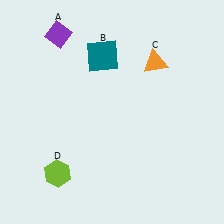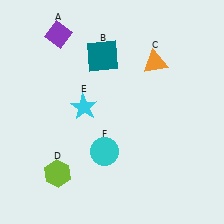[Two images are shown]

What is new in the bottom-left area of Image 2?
A cyan circle (F) was added in the bottom-left area of Image 2.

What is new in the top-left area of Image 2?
A cyan star (E) was added in the top-left area of Image 2.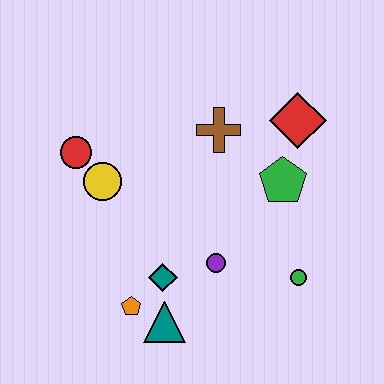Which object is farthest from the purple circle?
The red circle is farthest from the purple circle.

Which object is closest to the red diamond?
The green pentagon is closest to the red diamond.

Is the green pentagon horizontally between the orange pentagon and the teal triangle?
No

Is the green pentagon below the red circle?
Yes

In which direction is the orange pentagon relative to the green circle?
The orange pentagon is to the left of the green circle.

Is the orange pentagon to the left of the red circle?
No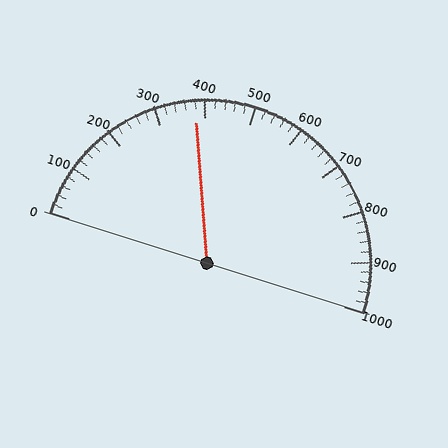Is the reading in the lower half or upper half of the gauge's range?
The reading is in the lower half of the range (0 to 1000).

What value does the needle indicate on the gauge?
The needle indicates approximately 380.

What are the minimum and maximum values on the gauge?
The gauge ranges from 0 to 1000.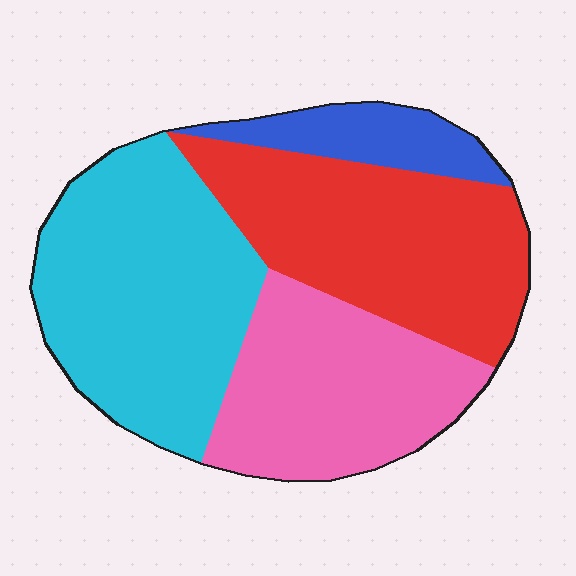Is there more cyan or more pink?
Cyan.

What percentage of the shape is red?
Red covers 31% of the shape.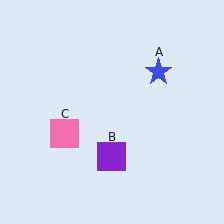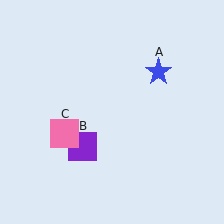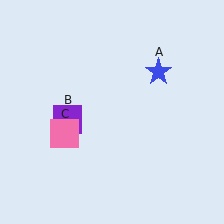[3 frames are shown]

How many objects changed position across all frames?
1 object changed position: purple square (object B).